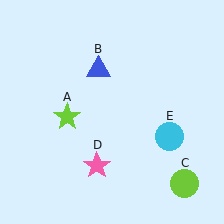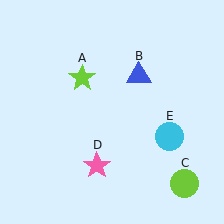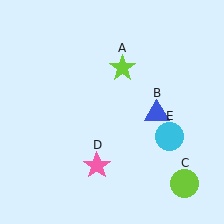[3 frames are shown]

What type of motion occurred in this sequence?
The lime star (object A), blue triangle (object B) rotated clockwise around the center of the scene.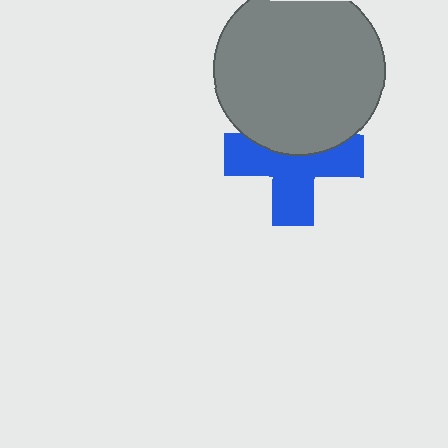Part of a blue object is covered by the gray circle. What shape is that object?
It is a cross.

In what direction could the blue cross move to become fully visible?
The blue cross could move down. That would shift it out from behind the gray circle entirely.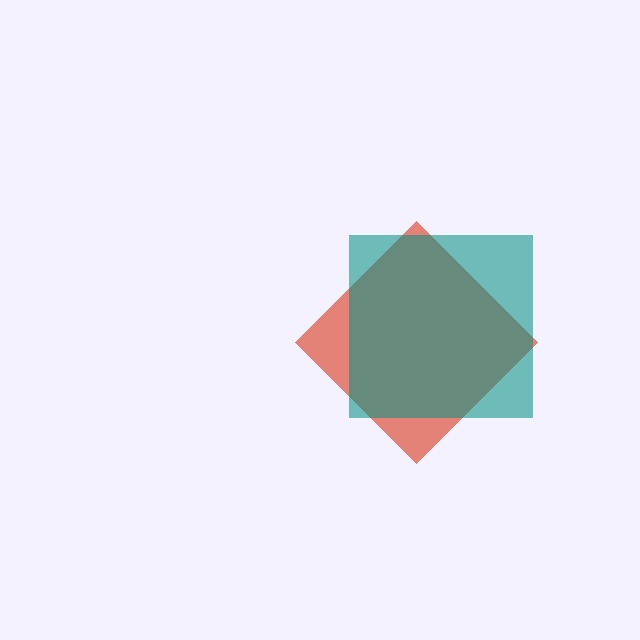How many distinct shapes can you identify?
There are 2 distinct shapes: a red diamond, a teal square.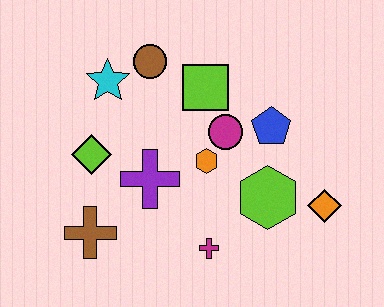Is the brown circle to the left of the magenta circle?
Yes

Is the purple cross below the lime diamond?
Yes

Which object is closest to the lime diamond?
The purple cross is closest to the lime diamond.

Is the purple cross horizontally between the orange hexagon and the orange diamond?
No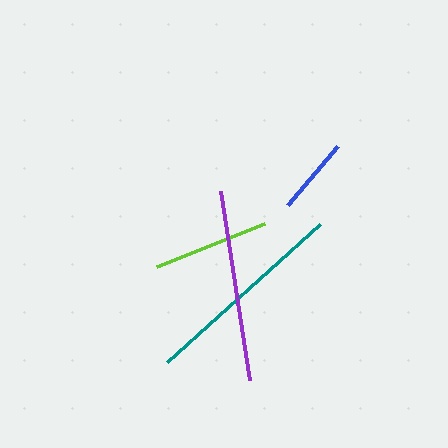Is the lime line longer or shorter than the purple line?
The purple line is longer than the lime line.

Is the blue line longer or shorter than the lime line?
The lime line is longer than the blue line.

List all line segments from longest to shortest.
From longest to shortest: teal, purple, lime, blue.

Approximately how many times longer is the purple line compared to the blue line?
The purple line is approximately 2.5 times the length of the blue line.